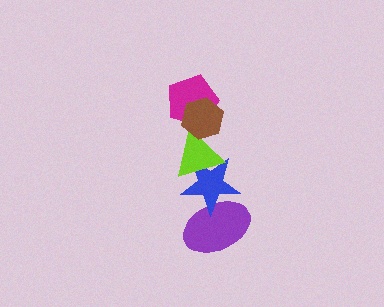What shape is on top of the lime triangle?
The magenta pentagon is on top of the lime triangle.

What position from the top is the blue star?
The blue star is 4th from the top.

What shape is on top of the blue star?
The lime triangle is on top of the blue star.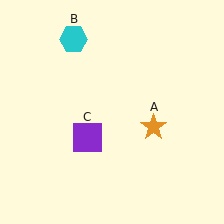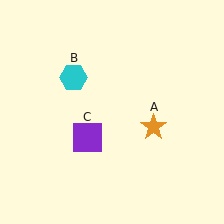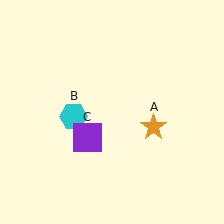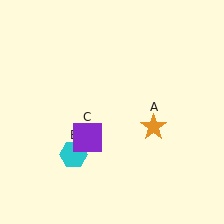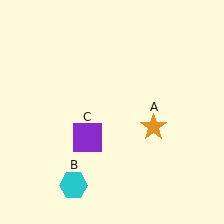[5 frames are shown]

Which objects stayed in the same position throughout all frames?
Orange star (object A) and purple square (object C) remained stationary.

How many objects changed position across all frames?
1 object changed position: cyan hexagon (object B).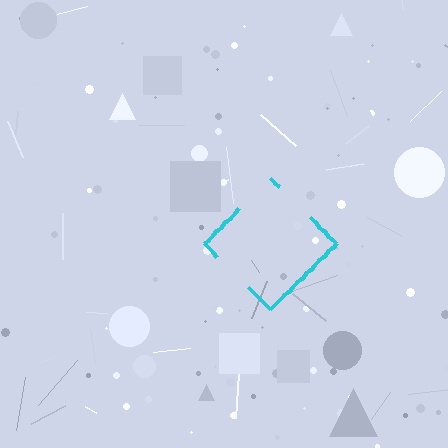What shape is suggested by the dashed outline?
The dashed outline suggests a diamond.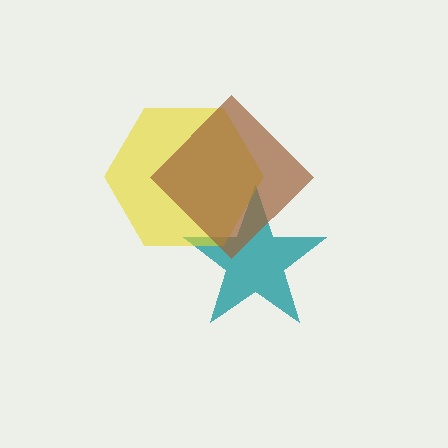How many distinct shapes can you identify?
There are 3 distinct shapes: a teal star, a yellow hexagon, a brown diamond.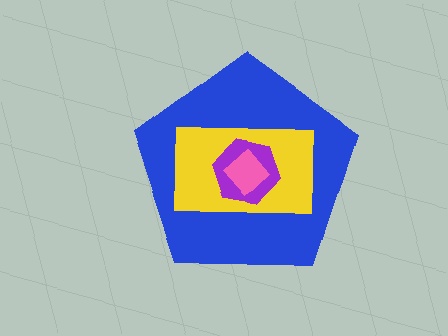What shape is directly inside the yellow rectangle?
The purple hexagon.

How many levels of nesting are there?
4.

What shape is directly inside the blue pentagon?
The yellow rectangle.